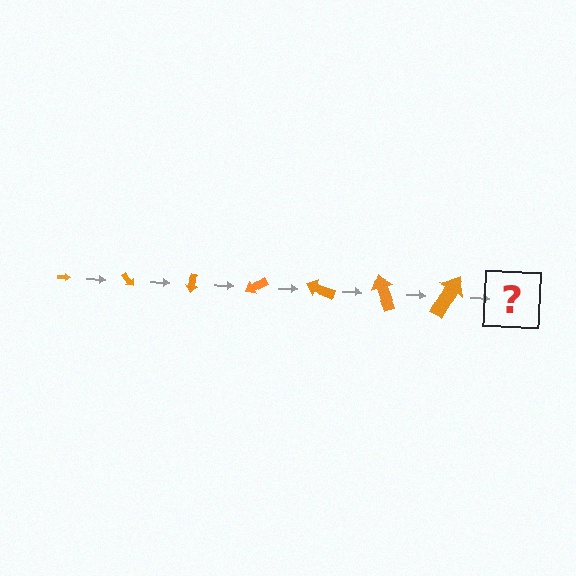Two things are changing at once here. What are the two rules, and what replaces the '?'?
The two rules are that the arrow grows larger each step and it rotates 50 degrees each step. The '?' should be an arrow, larger than the previous one and rotated 350 degrees from the start.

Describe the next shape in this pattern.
It should be an arrow, larger than the previous one and rotated 350 degrees from the start.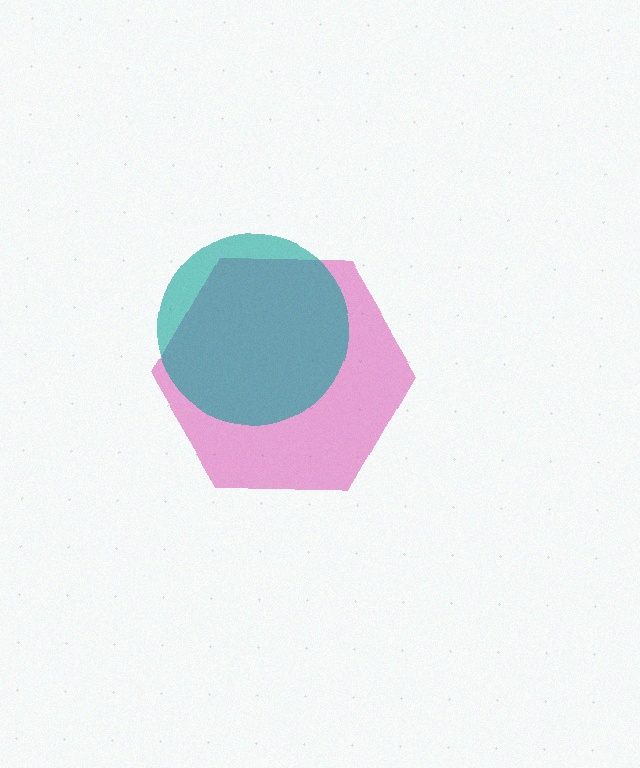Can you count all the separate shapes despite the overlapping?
Yes, there are 2 separate shapes.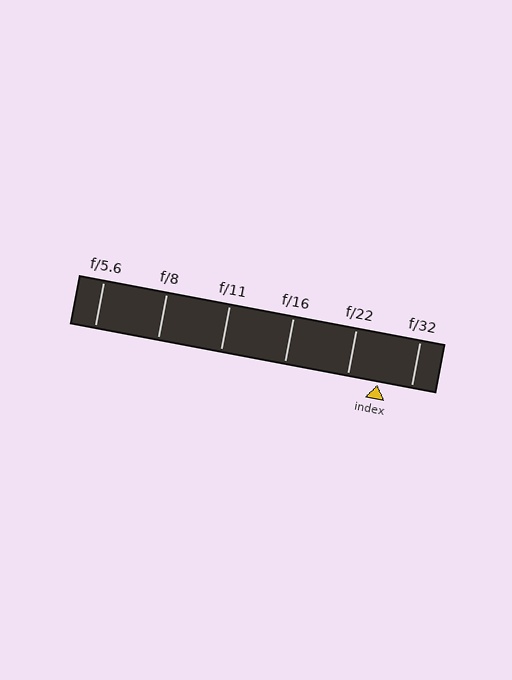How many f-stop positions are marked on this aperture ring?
There are 6 f-stop positions marked.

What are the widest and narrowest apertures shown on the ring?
The widest aperture shown is f/5.6 and the narrowest is f/32.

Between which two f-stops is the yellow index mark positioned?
The index mark is between f/22 and f/32.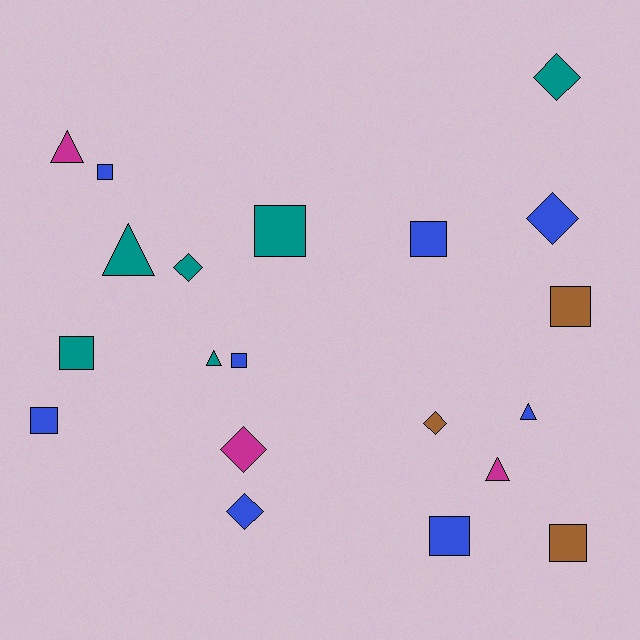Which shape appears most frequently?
Square, with 9 objects.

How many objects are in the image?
There are 20 objects.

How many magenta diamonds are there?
There is 1 magenta diamond.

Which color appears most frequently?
Blue, with 8 objects.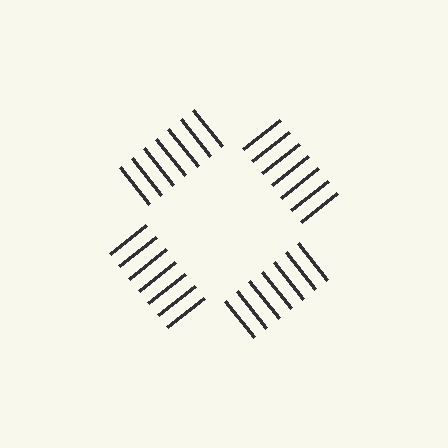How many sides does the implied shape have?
4 sides — the line-ends trace a square.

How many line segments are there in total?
28 — 7 along each of the 4 edges.